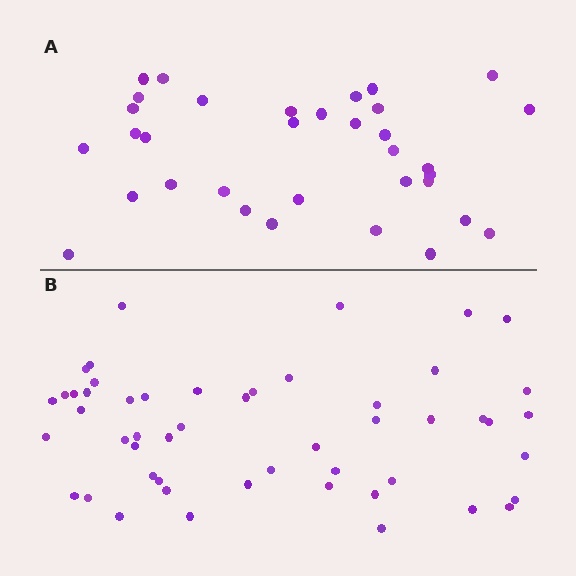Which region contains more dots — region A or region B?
Region B (the bottom region) has more dots.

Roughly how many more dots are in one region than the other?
Region B has approximately 15 more dots than region A.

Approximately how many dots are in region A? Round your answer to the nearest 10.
About 30 dots. (The exact count is 34, which rounds to 30.)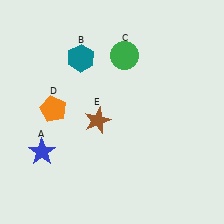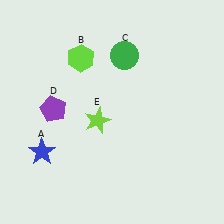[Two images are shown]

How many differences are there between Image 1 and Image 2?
There are 3 differences between the two images.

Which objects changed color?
B changed from teal to lime. D changed from orange to purple. E changed from brown to lime.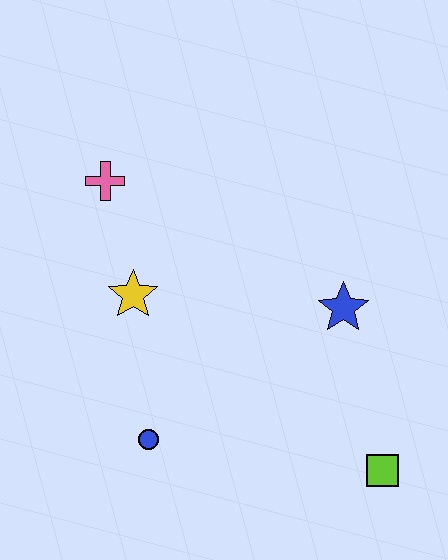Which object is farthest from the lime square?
The pink cross is farthest from the lime square.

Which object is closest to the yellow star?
The pink cross is closest to the yellow star.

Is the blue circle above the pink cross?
No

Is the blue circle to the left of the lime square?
Yes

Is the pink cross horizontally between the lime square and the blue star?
No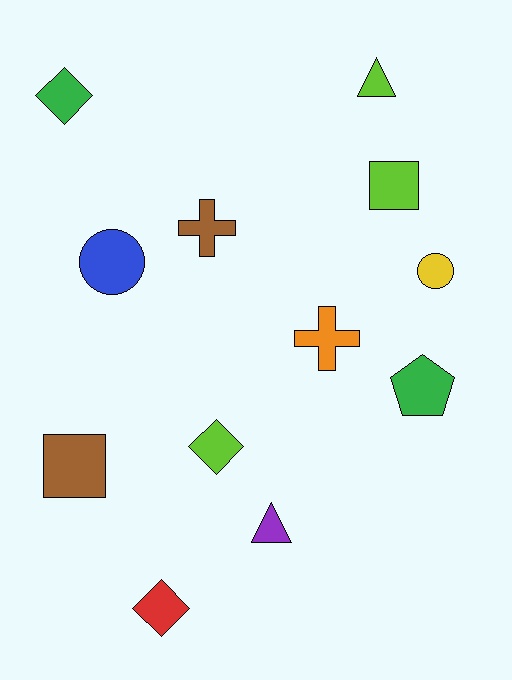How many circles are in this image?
There are 2 circles.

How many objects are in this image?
There are 12 objects.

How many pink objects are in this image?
There are no pink objects.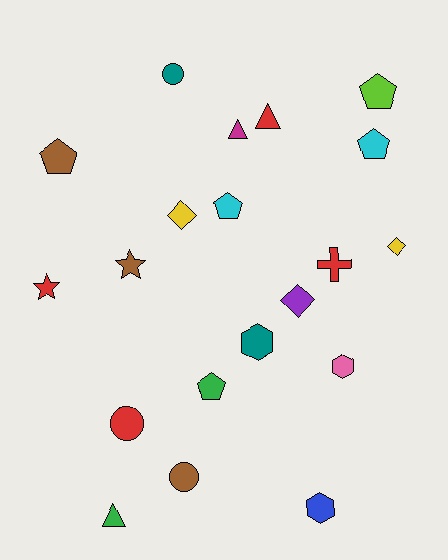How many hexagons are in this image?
There are 3 hexagons.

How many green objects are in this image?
There are 2 green objects.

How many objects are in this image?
There are 20 objects.